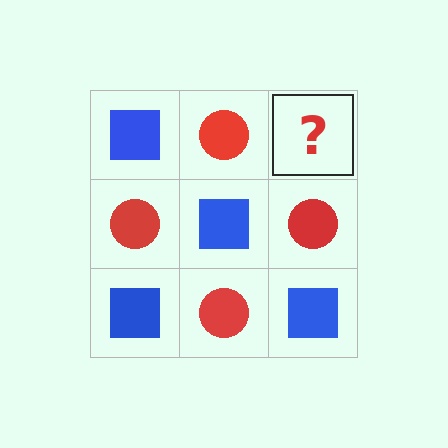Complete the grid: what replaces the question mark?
The question mark should be replaced with a blue square.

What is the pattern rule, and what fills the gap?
The rule is that it alternates blue square and red circle in a checkerboard pattern. The gap should be filled with a blue square.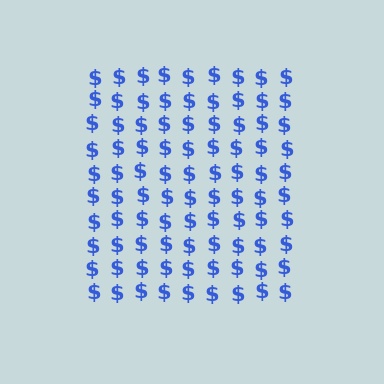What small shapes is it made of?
It is made of small dollar signs.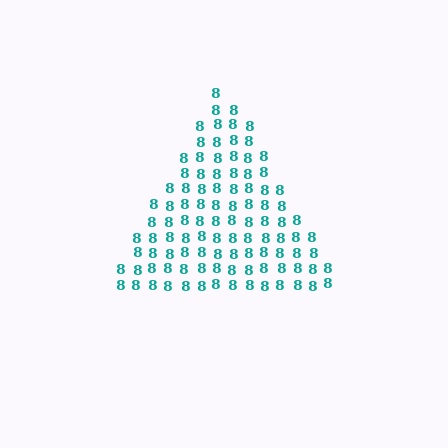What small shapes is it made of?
It is made of small digit 8's.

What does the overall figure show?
The overall figure shows a triangle.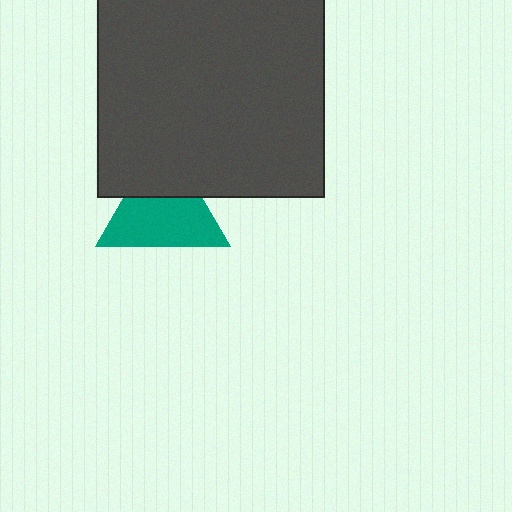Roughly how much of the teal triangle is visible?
Most of it is visible (roughly 67%).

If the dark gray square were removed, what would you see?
You would see the complete teal triangle.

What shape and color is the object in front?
The object in front is a dark gray square.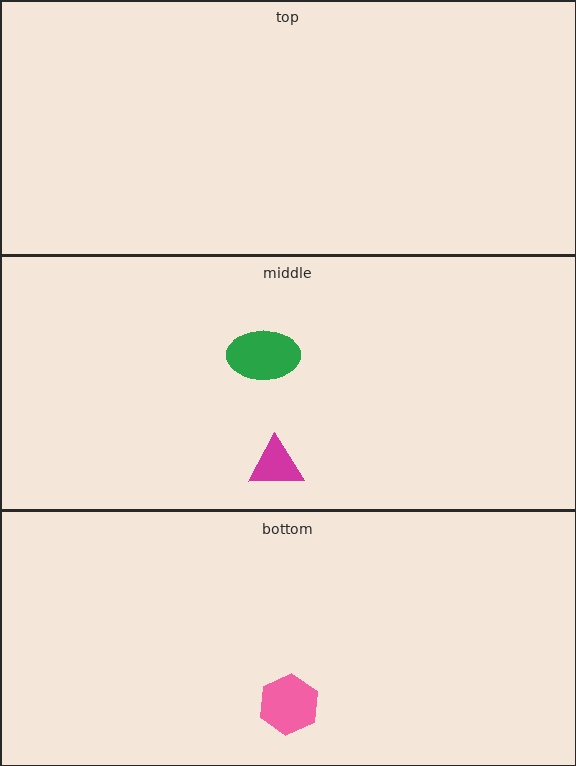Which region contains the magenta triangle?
The middle region.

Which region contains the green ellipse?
The middle region.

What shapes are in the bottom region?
The pink hexagon.